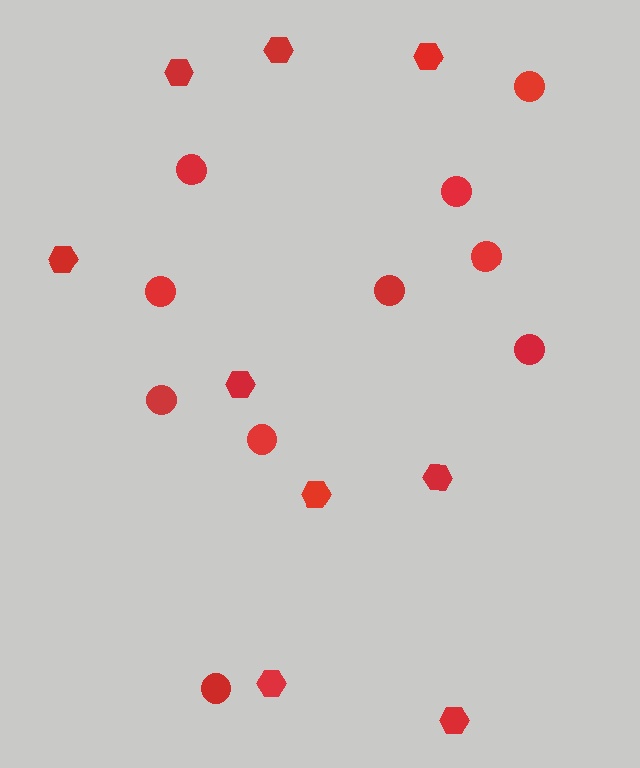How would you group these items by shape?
There are 2 groups: one group of hexagons (9) and one group of circles (10).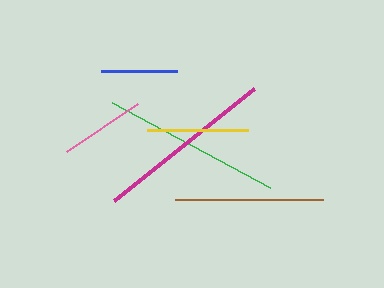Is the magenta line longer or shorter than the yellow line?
The magenta line is longer than the yellow line.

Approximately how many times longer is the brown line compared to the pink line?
The brown line is approximately 1.7 times the length of the pink line.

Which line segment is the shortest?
The blue line is the shortest at approximately 76 pixels.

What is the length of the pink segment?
The pink segment is approximately 86 pixels long.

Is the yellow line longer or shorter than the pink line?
The yellow line is longer than the pink line.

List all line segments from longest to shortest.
From longest to shortest: green, magenta, brown, yellow, pink, blue.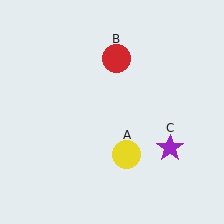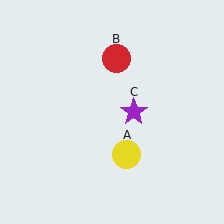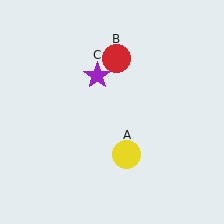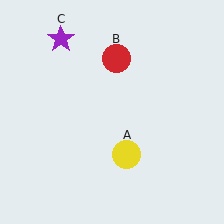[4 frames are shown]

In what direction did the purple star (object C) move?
The purple star (object C) moved up and to the left.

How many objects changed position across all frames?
1 object changed position: purple star (object C).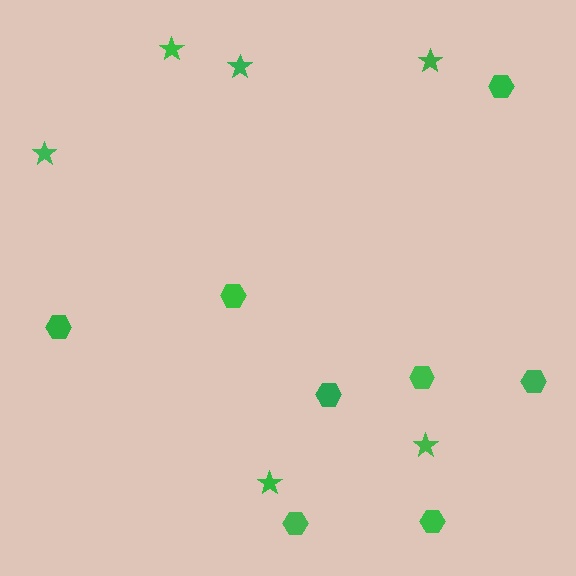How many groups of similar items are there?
There are 2 groups: one group of stars (6) and one group of hexagons (8).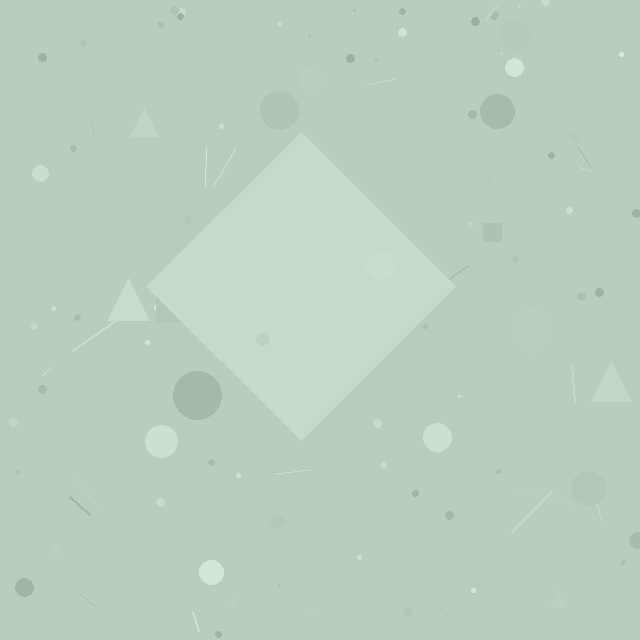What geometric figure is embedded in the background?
A diamond is embedded in the background.